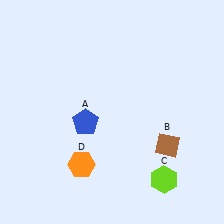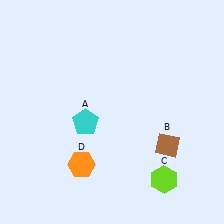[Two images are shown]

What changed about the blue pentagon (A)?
In Image 1, A is blue. In Image 2, it changed to cyan.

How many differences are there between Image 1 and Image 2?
There is 1 difference between the two images.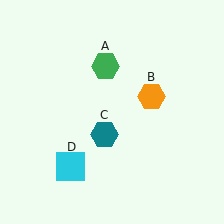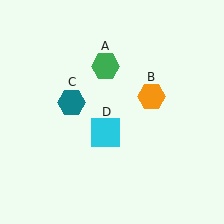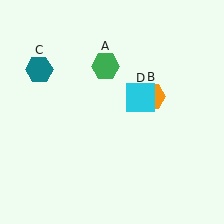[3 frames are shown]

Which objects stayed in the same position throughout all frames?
Green hexagon (object A) and orange hexagon (object B) remained stationary.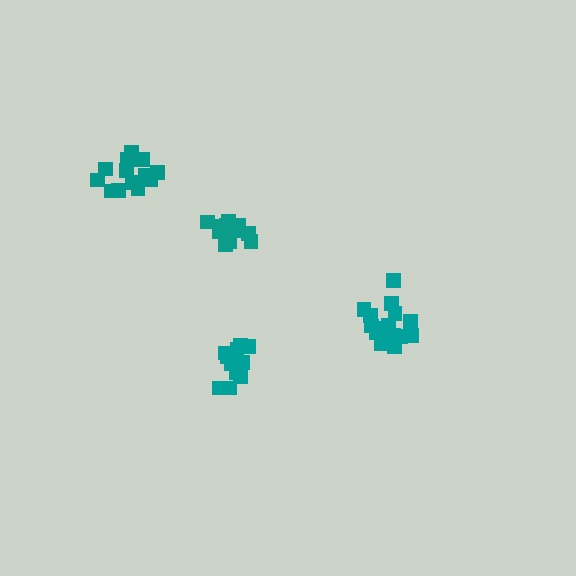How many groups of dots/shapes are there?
There are 4 groups.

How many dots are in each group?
Group 1: 15 dots, Group 2: 16 dots, Group 3: 12 dots, Group 4: 13 dots (56 total).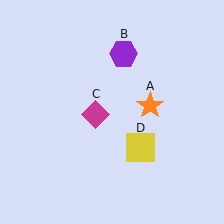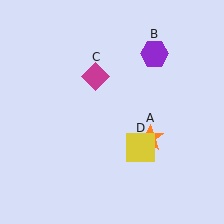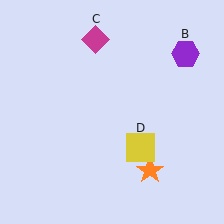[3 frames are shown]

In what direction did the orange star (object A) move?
The orange star (object A) moved down.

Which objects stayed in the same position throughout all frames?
Yellow square (object D) remained stationary.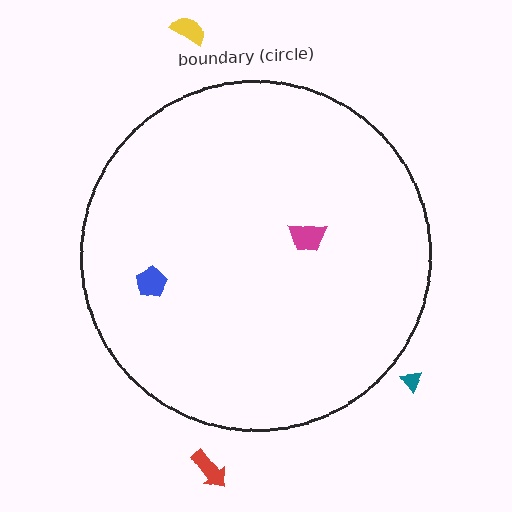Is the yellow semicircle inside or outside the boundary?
Outside.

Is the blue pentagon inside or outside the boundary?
Inside.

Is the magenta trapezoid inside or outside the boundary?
Inside.